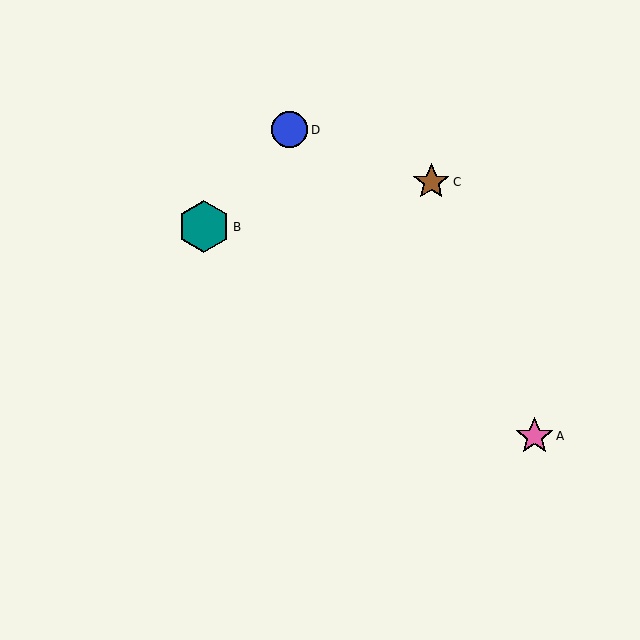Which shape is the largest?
The teal hexagon (labeled B) is the largest.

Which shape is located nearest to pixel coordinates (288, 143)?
The blue circle (labeled D) at (290, 130) is nearest to that location.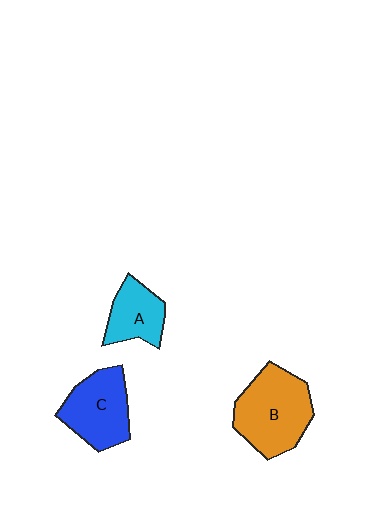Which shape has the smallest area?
Shape A (cyan).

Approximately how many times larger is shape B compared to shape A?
Approximately 1.8 times.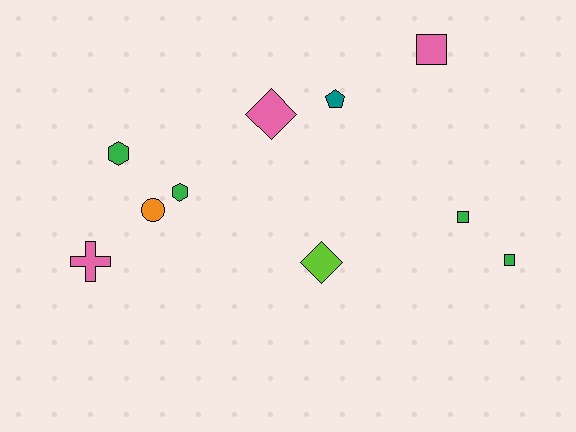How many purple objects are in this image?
There are no purple objects.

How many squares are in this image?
There are 3 squares.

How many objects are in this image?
There are 10 objects.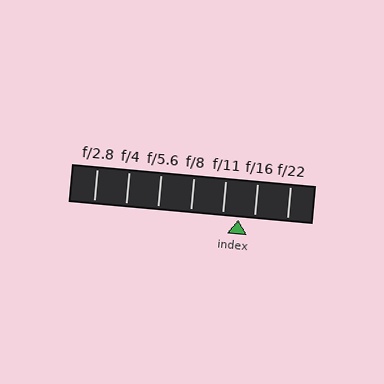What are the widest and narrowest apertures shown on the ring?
The widest aperture shown is f/2.8 and the narrowest is f/22.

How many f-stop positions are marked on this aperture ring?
There are 7 f-stop positions marked.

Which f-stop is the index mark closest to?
The index mark is closest to f/11.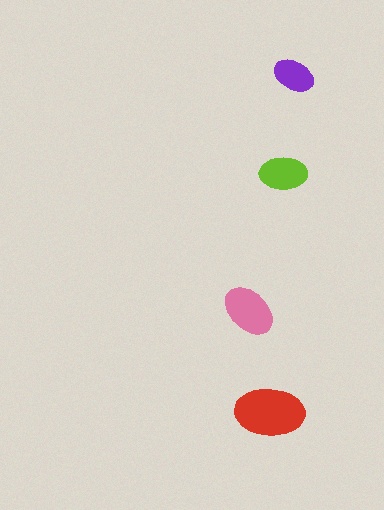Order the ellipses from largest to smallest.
the red one, the pink one, the lime one, the purple one.